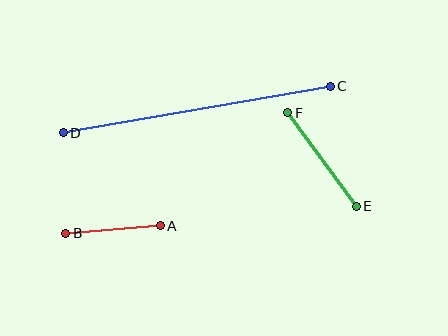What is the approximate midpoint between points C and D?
The midpoint is at approximately (197, 109) pixels.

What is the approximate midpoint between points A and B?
The midpoint is at approximately (113, 229) pixels.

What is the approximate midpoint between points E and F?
The midpoint is at approximately (322, 159) pixels.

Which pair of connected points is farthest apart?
Points C and D are farthest apart.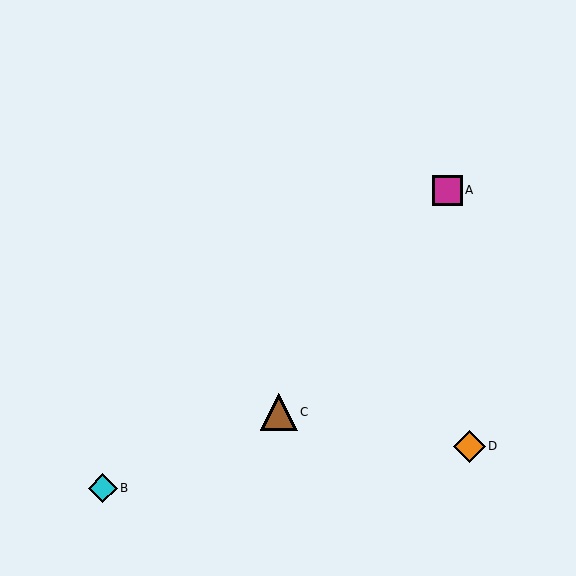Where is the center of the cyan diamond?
The center of the cyan diamond is at (103, 488).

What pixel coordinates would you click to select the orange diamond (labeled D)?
Click at (469, 446) to select the orange diamond D.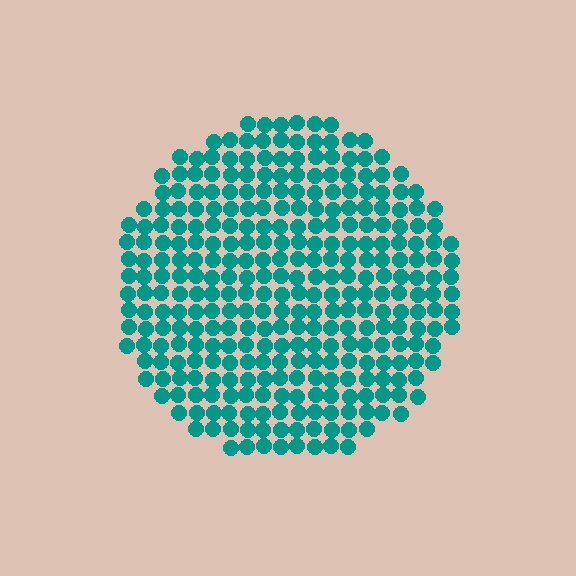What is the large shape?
The large shape is a circle.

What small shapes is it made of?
It is made of small circles.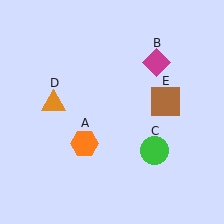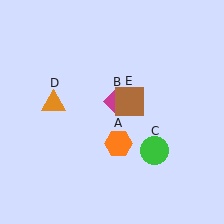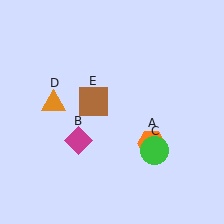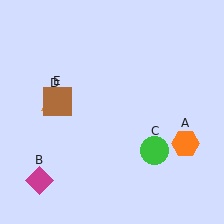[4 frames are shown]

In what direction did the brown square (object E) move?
The brown square (object E) moved left.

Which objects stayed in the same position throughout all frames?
Green circle (object C) and orange triangle (object D) remained stationary.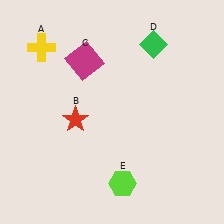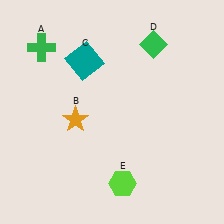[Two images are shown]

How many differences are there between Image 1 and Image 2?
There are 3 differences between the two images.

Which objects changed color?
A changed from yellow to green. B changed from red to orange. C changed from magenta to teal.